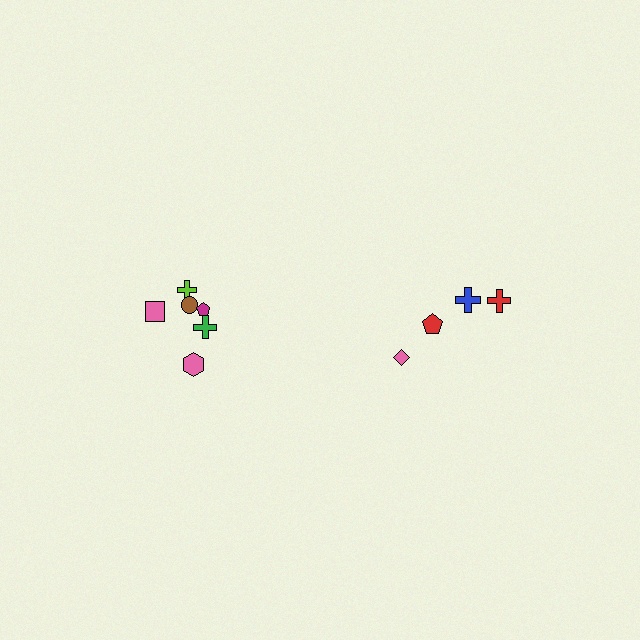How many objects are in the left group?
There are 6 objects.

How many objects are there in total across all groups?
There are 10 objects.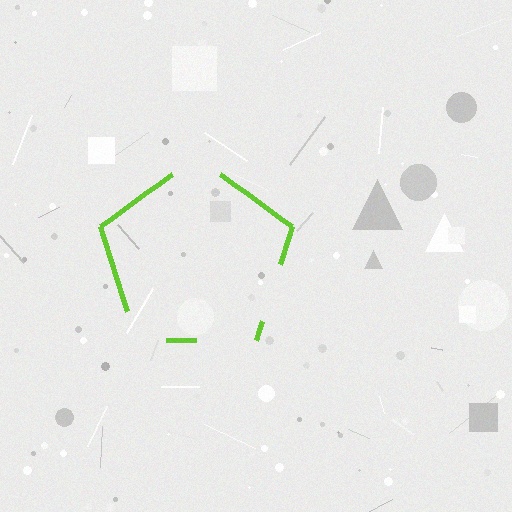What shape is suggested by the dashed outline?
The dashed outline suggests a pentagon.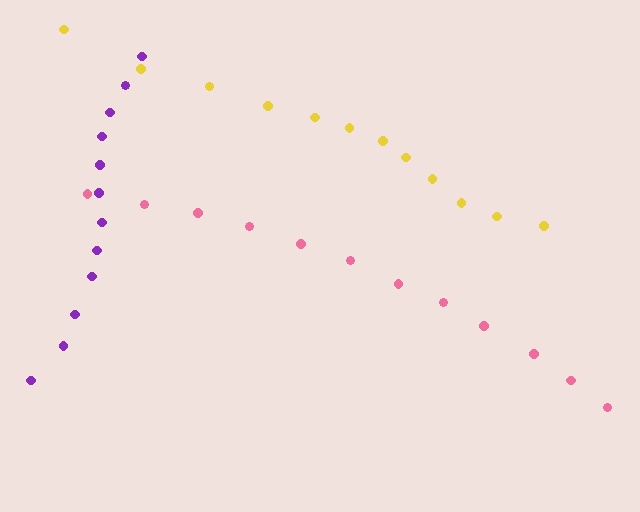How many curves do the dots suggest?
There are 3 distinct paths.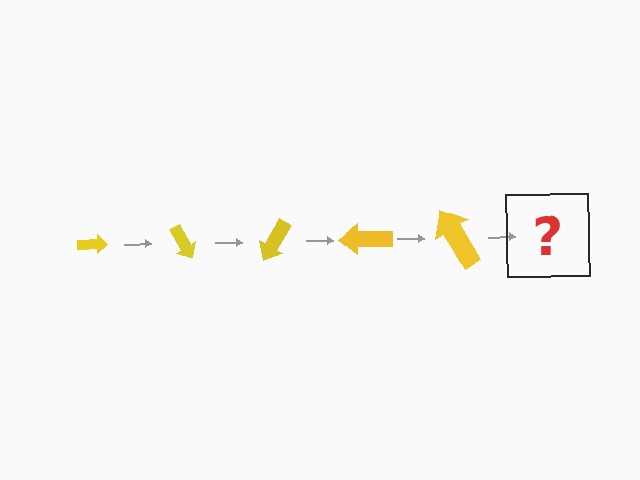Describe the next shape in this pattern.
It should be an arrow, larger than the previous one and rotated 300 degrees from the start.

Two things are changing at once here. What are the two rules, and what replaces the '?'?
The two rules are that the arrow grows larger each step and it rotates 60 degrees each step. The '?' should be an arrow, larger than the previous one and rotated 300 degrees from the start.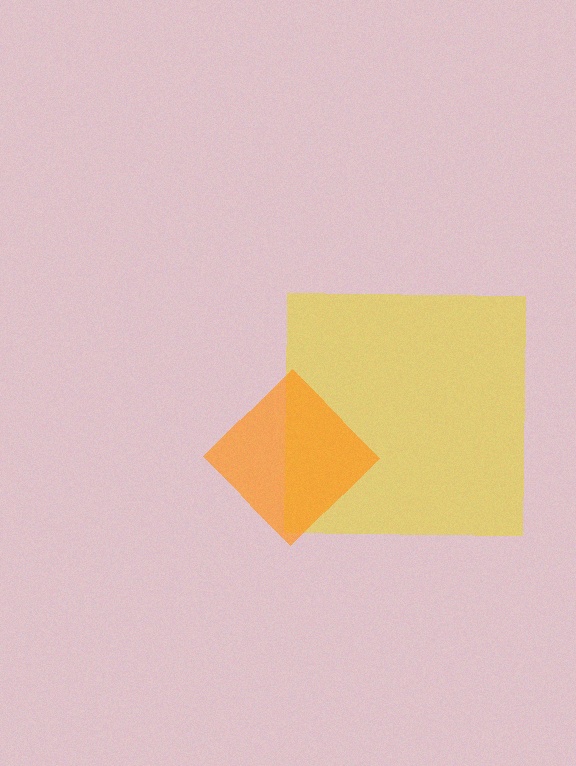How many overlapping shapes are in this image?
There are 2 overlapping shapes in the image.